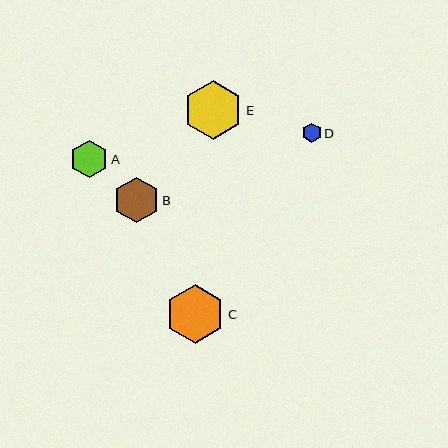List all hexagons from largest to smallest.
From largest to smallest: E, C, B, A, D.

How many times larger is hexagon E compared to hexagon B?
Hexagon E is approximately 1.3 times the size of hexagon B.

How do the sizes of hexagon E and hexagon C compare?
Hexagon E and hexagon C are approximately the same size.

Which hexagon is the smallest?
Hexagon D is the smallest with a size of approximately 20 pixels.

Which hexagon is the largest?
Hexagon E is the largest with a size of approximately 59 pixels.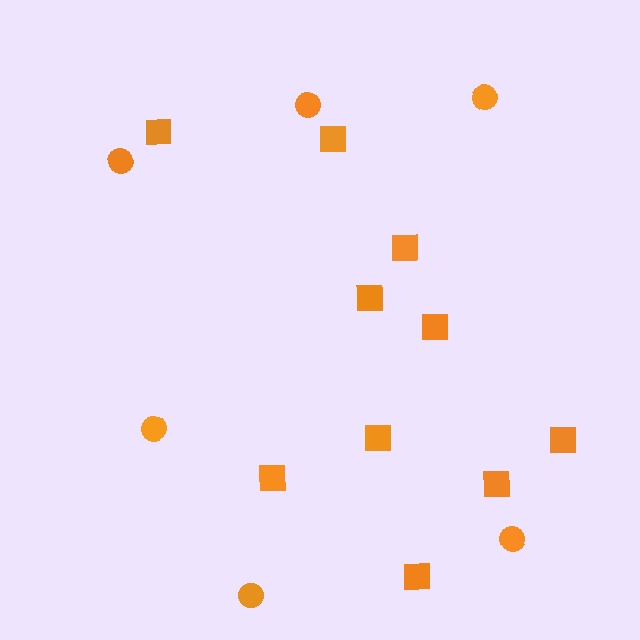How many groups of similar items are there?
There are 2 groups: one group of circles (6) and one group of squares (10).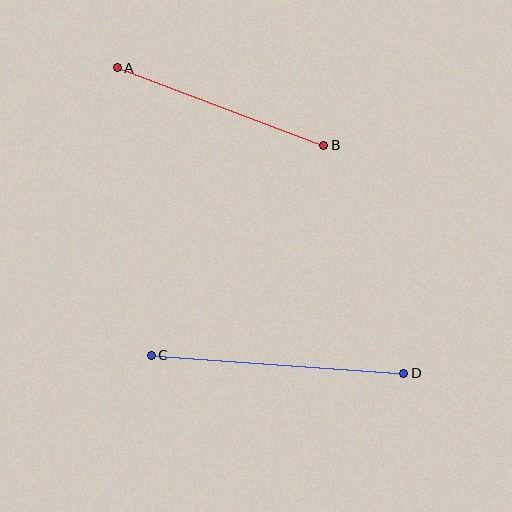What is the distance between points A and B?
The distance is approximately 221 pixels.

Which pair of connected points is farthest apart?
Points C and D are farthest apart.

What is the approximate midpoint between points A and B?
The midpoint is at approximately (220, 107) pixels.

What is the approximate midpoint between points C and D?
The midpoint is at approximately (277, 364) pixels.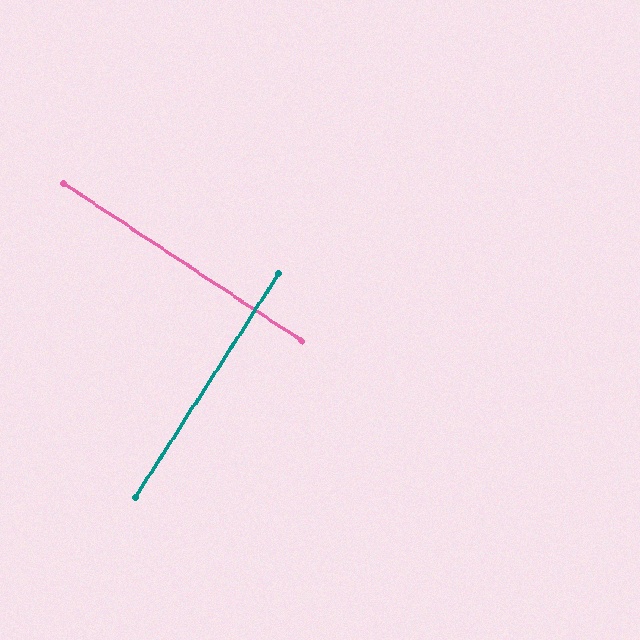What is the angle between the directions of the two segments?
Approximately 89 degrees.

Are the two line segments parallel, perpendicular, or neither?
Perpendicular — they meet at approximately 89°.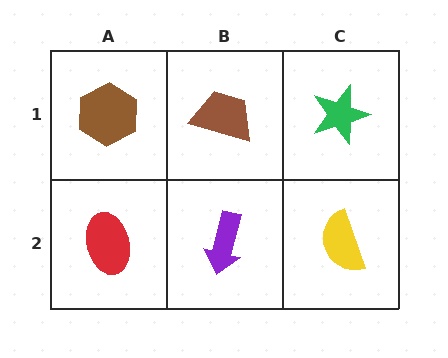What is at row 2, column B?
A purple arrow.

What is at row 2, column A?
A red ellipse.